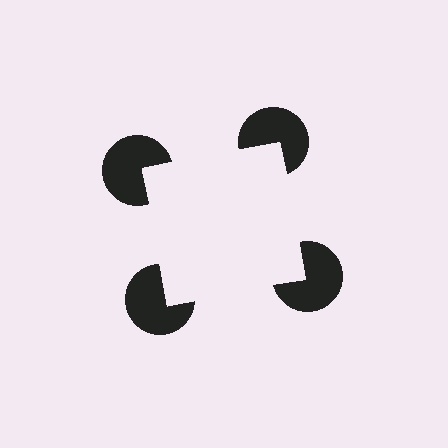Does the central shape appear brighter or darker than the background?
It typically appears slightly brighter than the background, even though no actual brightness change is drawn.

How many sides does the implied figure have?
4 sides.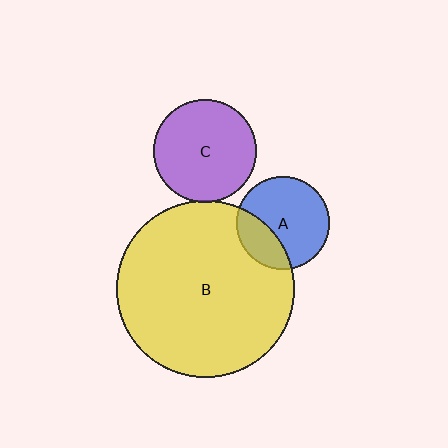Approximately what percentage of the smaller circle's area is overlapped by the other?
Approximately 5%.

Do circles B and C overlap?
Yes.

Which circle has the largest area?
Circle B (yellow).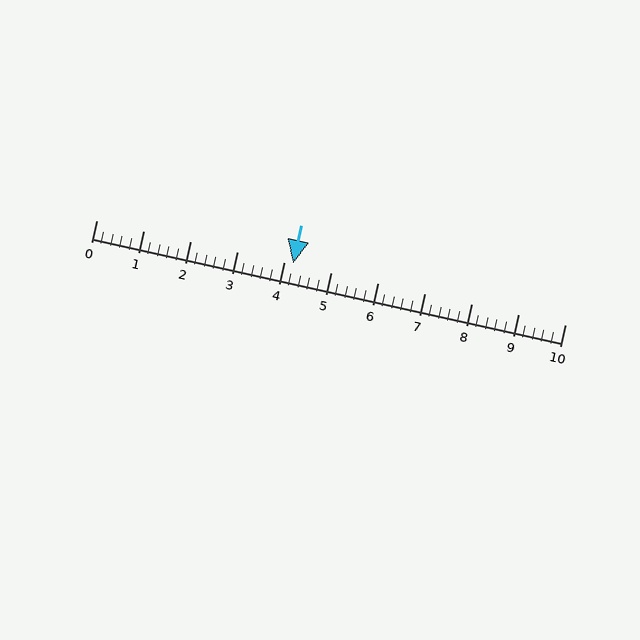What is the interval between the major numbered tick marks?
The major tick marks are spaced 1 units apart.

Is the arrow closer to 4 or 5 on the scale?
The arrow is closer to 4.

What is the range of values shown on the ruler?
The ruler shows values from 0 to 10.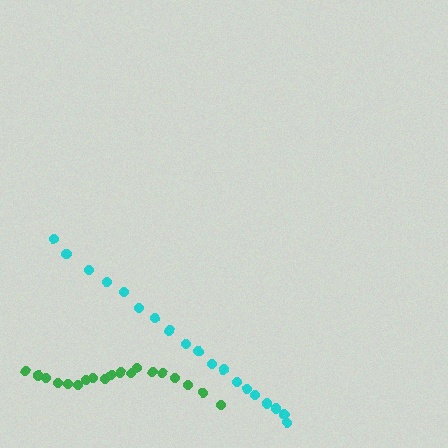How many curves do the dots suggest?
There are 2 distinct paths.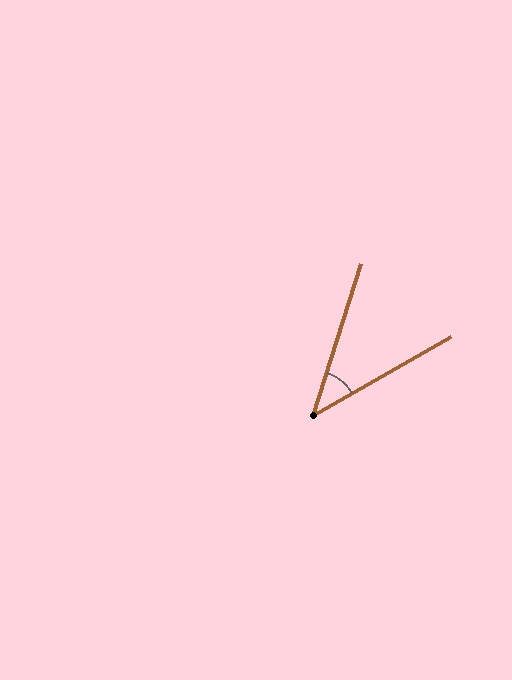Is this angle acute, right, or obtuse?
It is acute.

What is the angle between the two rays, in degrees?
Approximately 43 degrees.